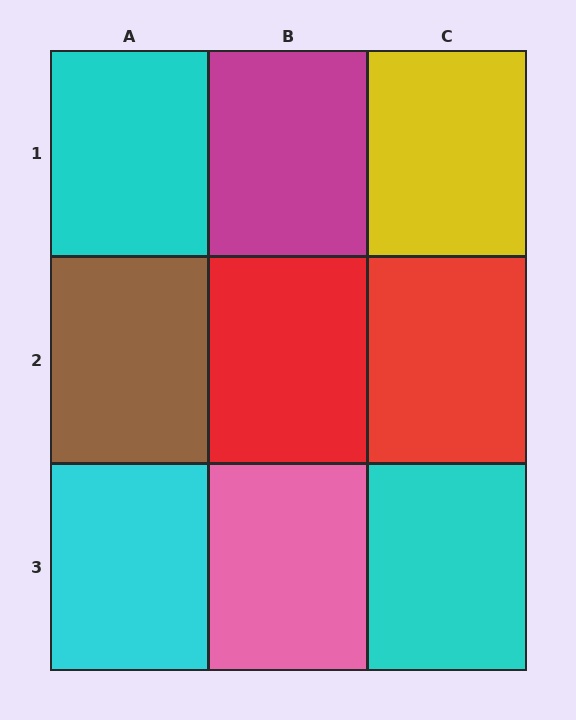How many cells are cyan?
3 cells are cyan.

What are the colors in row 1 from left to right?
Cyan, magenta, yellow.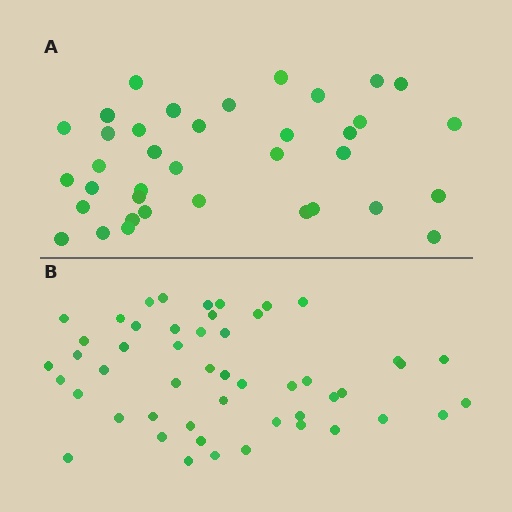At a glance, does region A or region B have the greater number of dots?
Region B (the bottom region) has more dots.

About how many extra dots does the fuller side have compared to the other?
Region B has approximately 15 more dots than region A.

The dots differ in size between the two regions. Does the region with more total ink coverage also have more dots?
No. Region A has more total ink coverage because its dots are larger, but region B actually contains more individual dots. Total area can be misleading — the number of items is what matters here.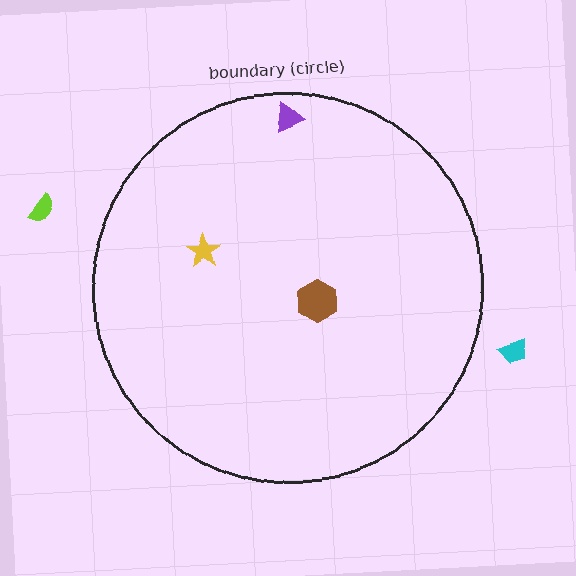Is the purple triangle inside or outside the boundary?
Inside.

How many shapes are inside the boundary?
3 inside, 2 outside.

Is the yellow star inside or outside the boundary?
Inside.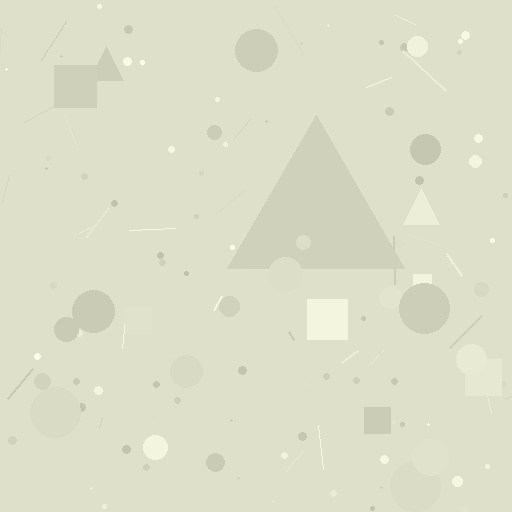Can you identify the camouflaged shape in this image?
The camouflaged shape is a triangle.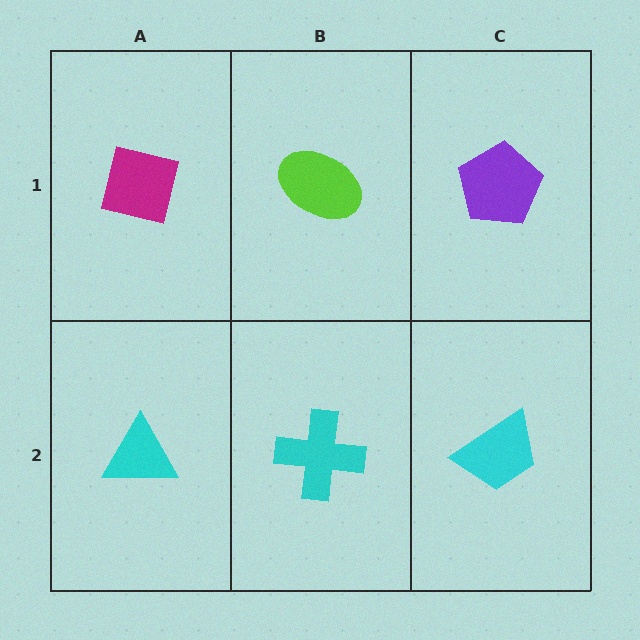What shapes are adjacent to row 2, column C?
A purple pentagon (row 1, column C), a cyan cross (row 2, column B).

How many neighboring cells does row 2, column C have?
2.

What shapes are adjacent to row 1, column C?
A cyan trapezoid (row 2, column C), a lime ellipse (row 1, column B).